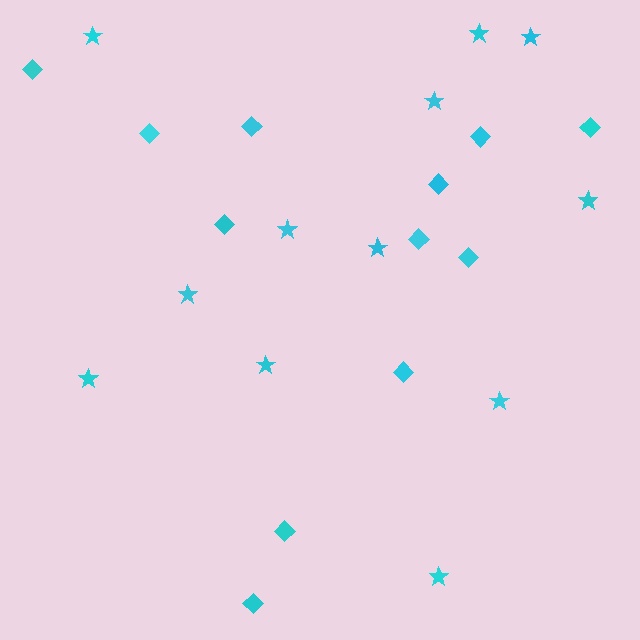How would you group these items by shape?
There are 2 groups: one group of stars (12) and one group of diamonds (12).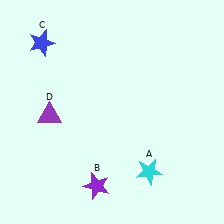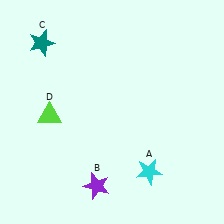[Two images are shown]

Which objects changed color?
C changed from blue to teal. D changed from purple to lime.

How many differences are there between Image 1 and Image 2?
There are 2 differences between the two images.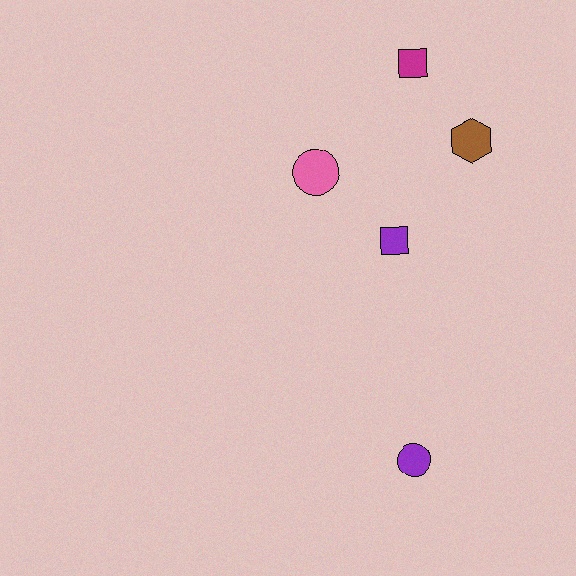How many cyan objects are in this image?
There are no cyan objects.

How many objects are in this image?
There are 5 objects.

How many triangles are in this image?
There are no triangles.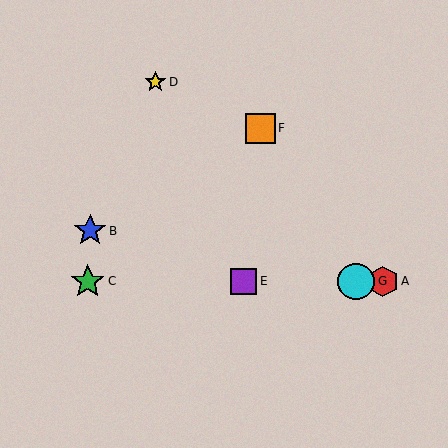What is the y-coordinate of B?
Object B is at y≈231.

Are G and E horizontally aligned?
Yes, both are at y≈281.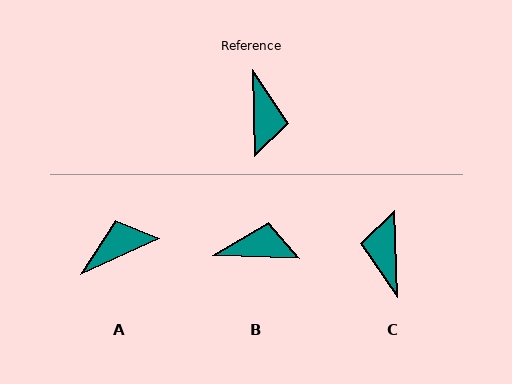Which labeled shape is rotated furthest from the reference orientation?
C, about 180 degrees away.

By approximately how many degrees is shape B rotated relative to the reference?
Approximately 87 degrees counter-clockwise.